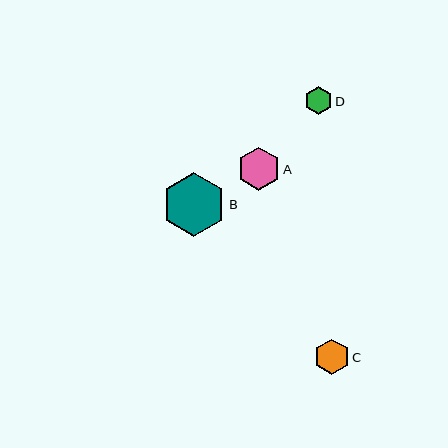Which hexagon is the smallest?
Hexagon D is the smallest with a size of approximately 28 pixels.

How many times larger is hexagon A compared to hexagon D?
Hexagon A is approximately 1.5 times the size of hexagon D.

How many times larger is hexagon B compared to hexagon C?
Hexagon B is approximately 1.8 times the size of hexagon C.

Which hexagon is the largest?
Hexagon B is the largest with a size of approximately 64 pixels.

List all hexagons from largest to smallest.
From largest to smallest: B, A, C, D.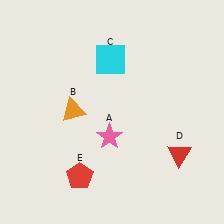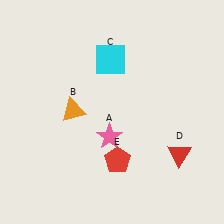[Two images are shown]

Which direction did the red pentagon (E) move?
The red pentagon (E) moved right.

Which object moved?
The red pentagon (E) moved right.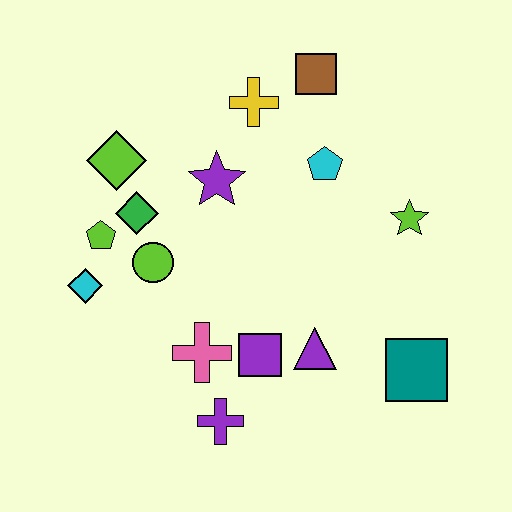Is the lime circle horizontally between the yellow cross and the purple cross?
No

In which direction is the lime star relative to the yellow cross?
The lime star is to the right of the yellow cross.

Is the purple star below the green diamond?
No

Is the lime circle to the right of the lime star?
No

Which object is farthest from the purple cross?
The brown square is farthest from the purple cross.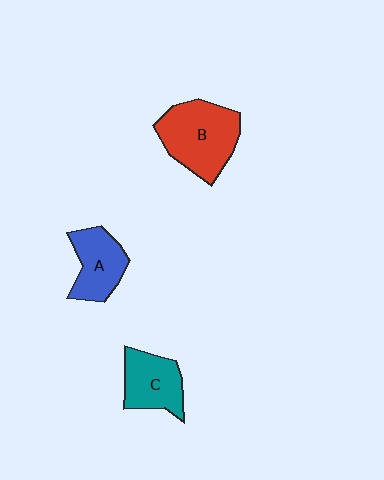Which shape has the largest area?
Shape B (red).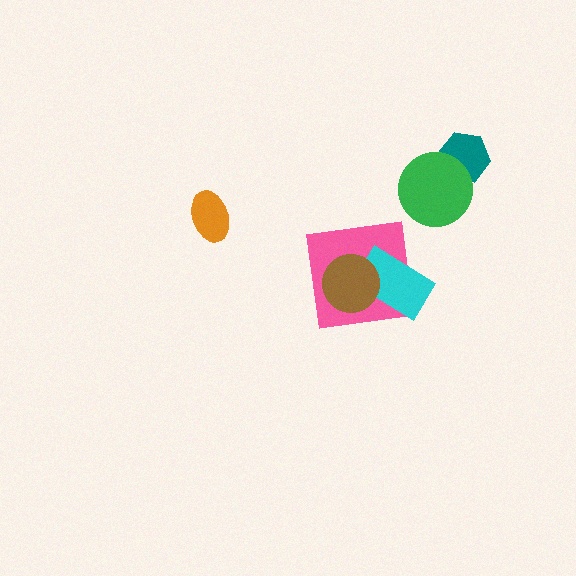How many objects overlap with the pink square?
2 objects overlap with the pink square.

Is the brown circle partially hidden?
No, no other shape covers it.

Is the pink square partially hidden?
Yes, it is partially covered by another shape.